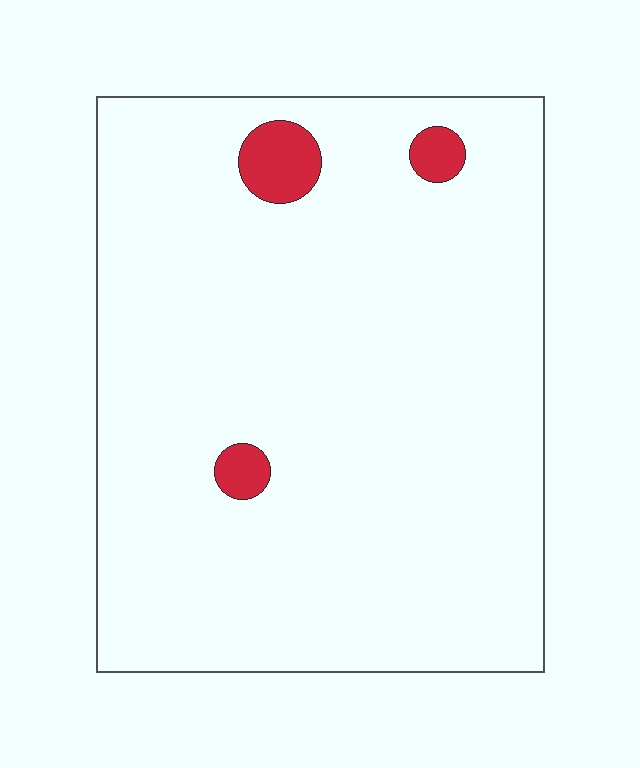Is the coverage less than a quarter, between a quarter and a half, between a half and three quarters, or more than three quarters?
Less than a quarter.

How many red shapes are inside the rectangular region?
3.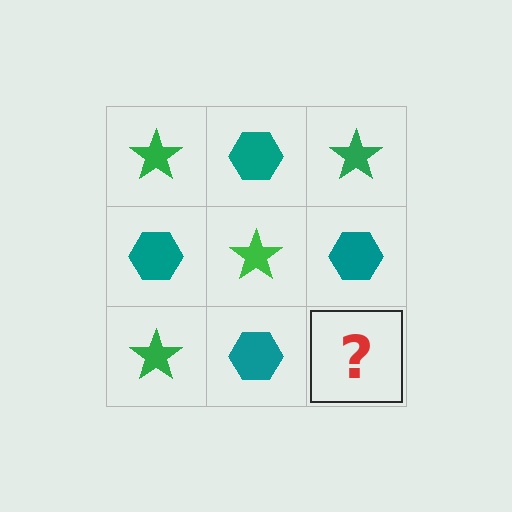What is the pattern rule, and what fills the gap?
The rule is that it alternates green star and teal hexagon in a checkerboard pattern. The gap should be filled with a green star.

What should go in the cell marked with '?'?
The missing cell should contain a green star.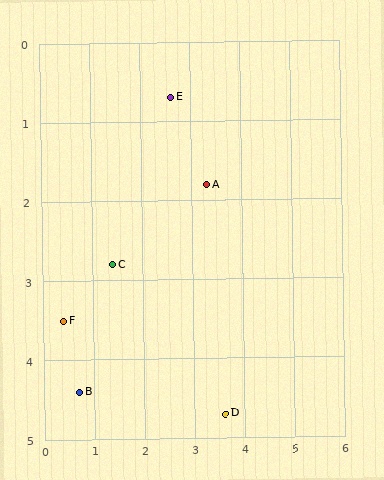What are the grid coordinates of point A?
Point A is at approximately (3.3, 1.8).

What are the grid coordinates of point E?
Point E is at approximately (2.6, 0.7).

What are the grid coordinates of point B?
Point B is at approximately (0.7, 4.4).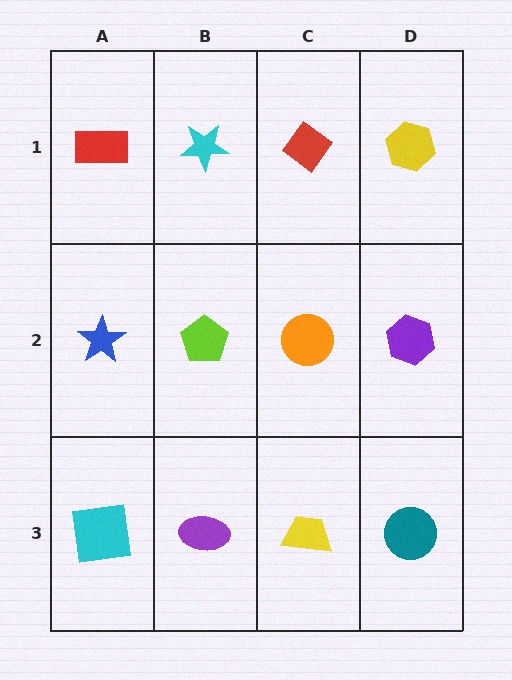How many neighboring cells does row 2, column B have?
4.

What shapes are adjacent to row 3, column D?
A purple hexagon (row 2, column D), a yellow trapezoid (row 3, column C).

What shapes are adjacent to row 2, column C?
A red diamond (row 1, column C), a yellow trapezoid (row 3, column C), a lime pentagon (row 2, column B), a purple hexagon (row 2, column D).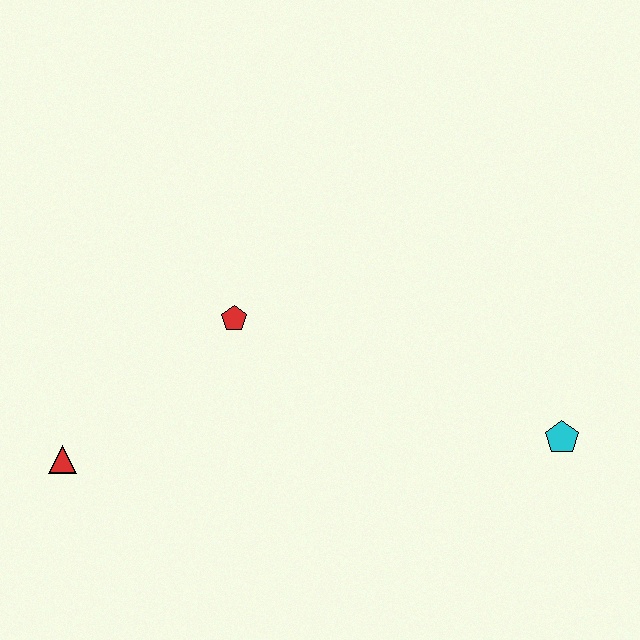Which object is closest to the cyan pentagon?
The red pentagon is closest to the cyan pentagon.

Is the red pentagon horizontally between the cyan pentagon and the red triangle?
Yes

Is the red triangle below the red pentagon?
Yes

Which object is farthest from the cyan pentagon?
The red triangle is farthest from the cyan pentagon.